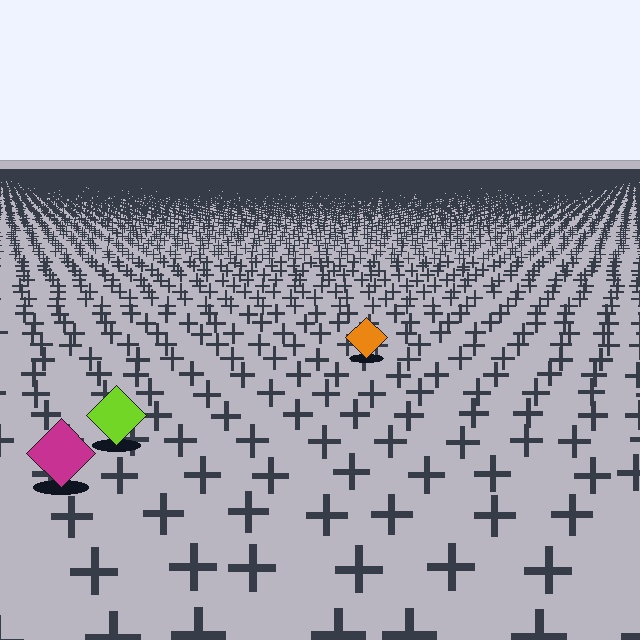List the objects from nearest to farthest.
From nearest to farthest: the magenta diamond, the lime diamond, the orange diamond.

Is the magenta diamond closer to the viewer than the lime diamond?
Yes. The magenta diamond is closer — you can tell from the texture gradient: the ground texture is coarser near it.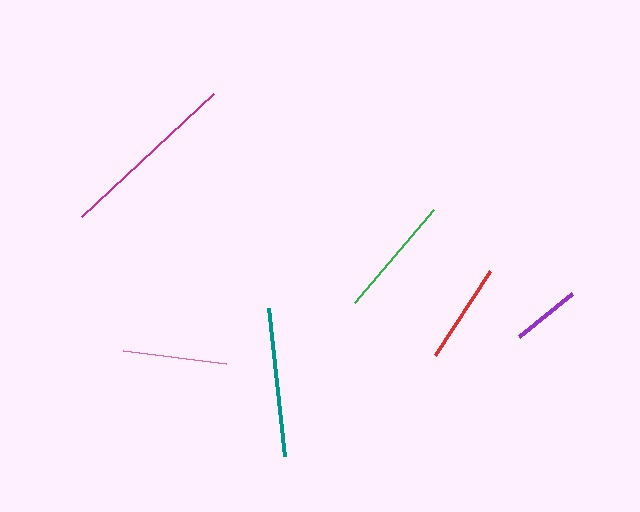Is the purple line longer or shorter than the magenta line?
The magenta line is longer than the purple line.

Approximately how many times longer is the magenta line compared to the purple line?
The magenta line is approximately 2.6 times the length of the purple line.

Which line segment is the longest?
The magenta line is the longest at approximately 181 pixels.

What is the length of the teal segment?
The teal segment is approximately 148 pixels long.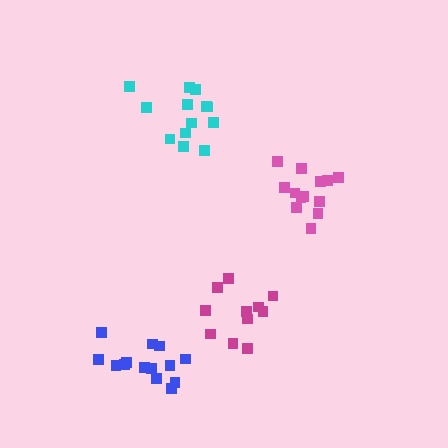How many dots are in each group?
Group 1: 14 dots, Group 2: 13 dots, Group 3: 11 dots, Group 4: 13 dots (51 total).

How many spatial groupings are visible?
There are 4 spatial groupings.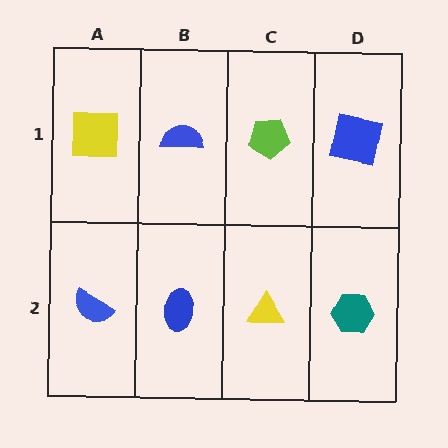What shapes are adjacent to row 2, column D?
A blue square (row 1, column D), a yellow triangle (row 2, column C).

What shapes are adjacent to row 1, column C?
A yellow triangle (row 2, column C), a blue semicircle (row 1, column B), a blue square (row 1, column D).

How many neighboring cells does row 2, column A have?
2.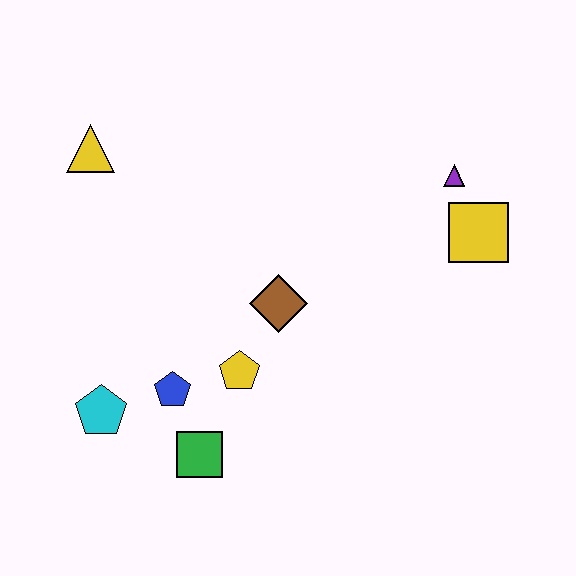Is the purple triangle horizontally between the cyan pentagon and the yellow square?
Yes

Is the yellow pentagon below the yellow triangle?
Yes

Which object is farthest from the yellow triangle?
The yellow square is farthest from the yellow triangle.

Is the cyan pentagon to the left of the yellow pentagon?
Yes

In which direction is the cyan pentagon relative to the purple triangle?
The cyan pentagon is to the left of the purple triangle.